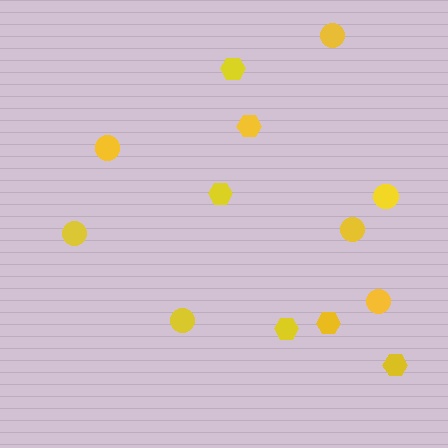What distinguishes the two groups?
There are 2 groups: one group of circles (7) and one group of hexagons (6).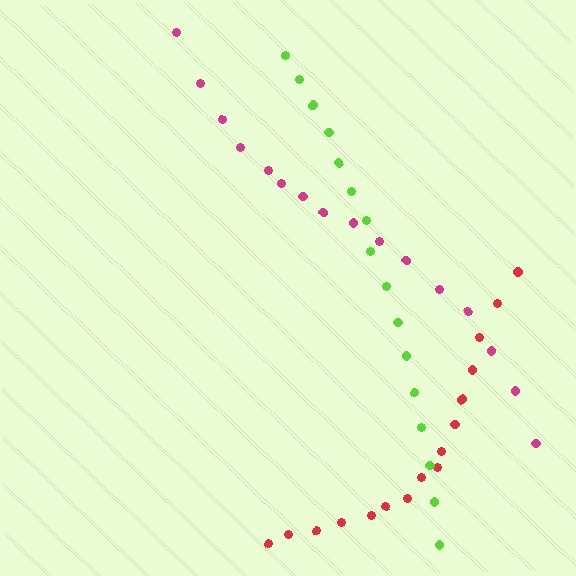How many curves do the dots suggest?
There are 3 distinct paths.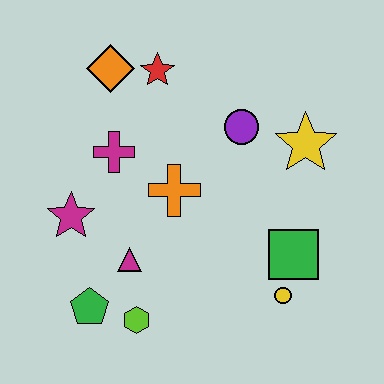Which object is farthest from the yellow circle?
The orange diamond is farthest from the yellow circle.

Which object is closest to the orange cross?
The magenta cross is closest to the orange cross.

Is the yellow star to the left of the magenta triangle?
No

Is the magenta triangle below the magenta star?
Yes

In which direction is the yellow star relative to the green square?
The yellow star is above the green square.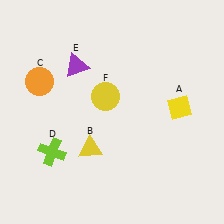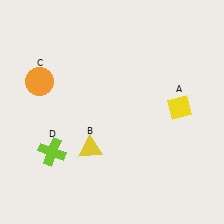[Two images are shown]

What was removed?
The yellow circle (F), the purple triangle (E) were removed in Image 2.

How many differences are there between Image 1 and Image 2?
There are 2 differences between the two images.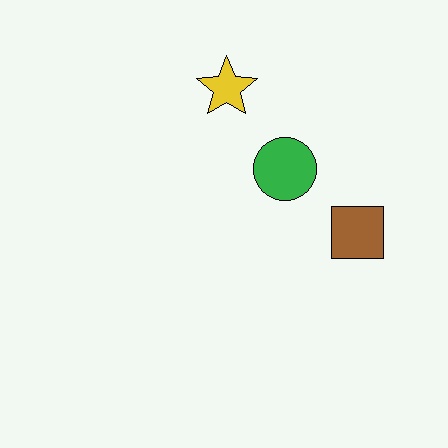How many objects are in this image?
There are 3 objects.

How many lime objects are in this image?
There are no lime objects.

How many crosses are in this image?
There are no crosses.